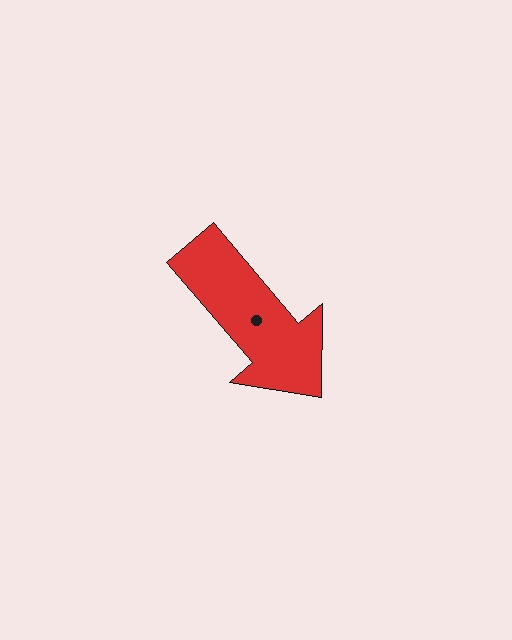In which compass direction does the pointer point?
Southeast.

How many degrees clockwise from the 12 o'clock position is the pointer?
Approximately 140 degrees.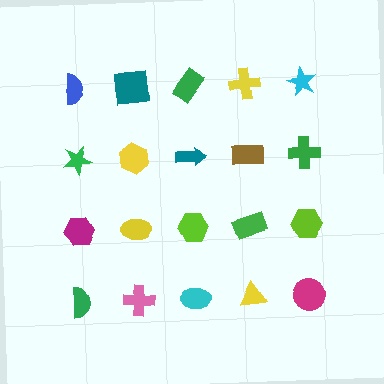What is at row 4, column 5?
A magenta circle.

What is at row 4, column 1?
A green semicircle.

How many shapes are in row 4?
5 shapes.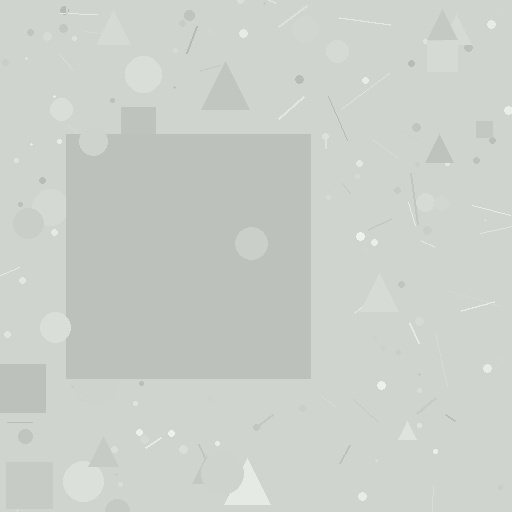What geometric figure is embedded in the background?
A square is embedded in the background.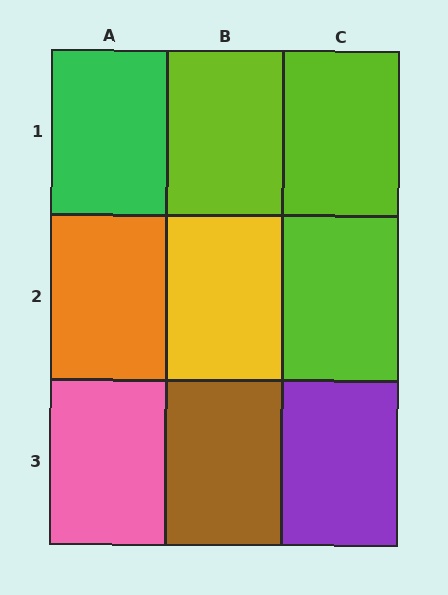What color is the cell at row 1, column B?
Lime.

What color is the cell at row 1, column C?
Lime.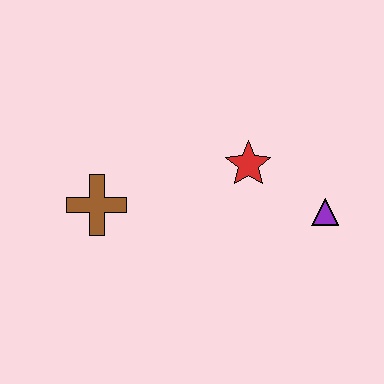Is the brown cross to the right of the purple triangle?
No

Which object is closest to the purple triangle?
The red star is closest to the purple triangle.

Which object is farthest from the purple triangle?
The brown cross is farthest from the purple triangle.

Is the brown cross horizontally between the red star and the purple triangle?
No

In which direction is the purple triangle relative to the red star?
The purple triangle is to the right of the red star.